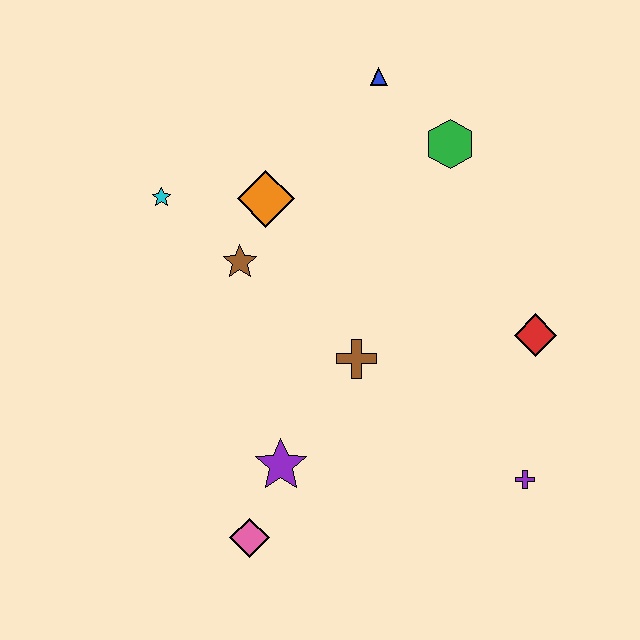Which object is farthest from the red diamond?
The cyan star is farthest from the red diamond.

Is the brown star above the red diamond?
Yes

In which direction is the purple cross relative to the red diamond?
The purple cross is below the red diamond.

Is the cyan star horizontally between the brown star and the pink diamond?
No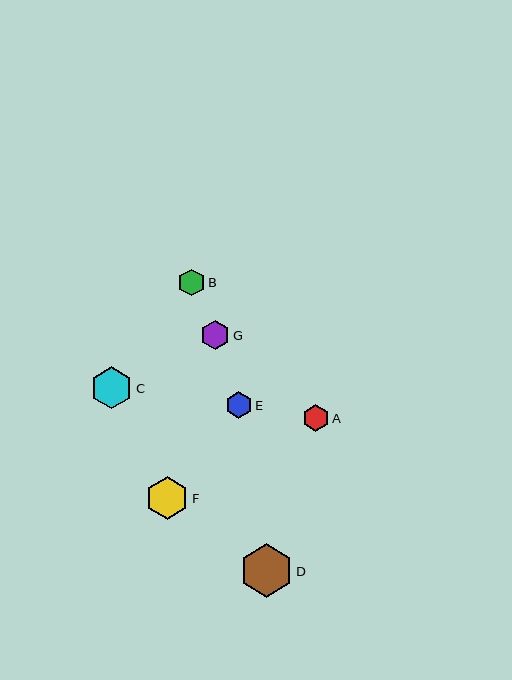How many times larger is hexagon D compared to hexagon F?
Hexagon D is approximately 1.2 times the size of hexagon F.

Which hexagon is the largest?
Hexagon D is the largest with a size of approximately 53 pixels.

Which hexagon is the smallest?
Hexagon E is the smallest with a size of approximately 27 pixels.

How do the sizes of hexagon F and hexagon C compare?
Hexagon F and hexagon C are approximately the same size.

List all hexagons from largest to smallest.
From largest to smallest: D, F, C, G, B, A, E.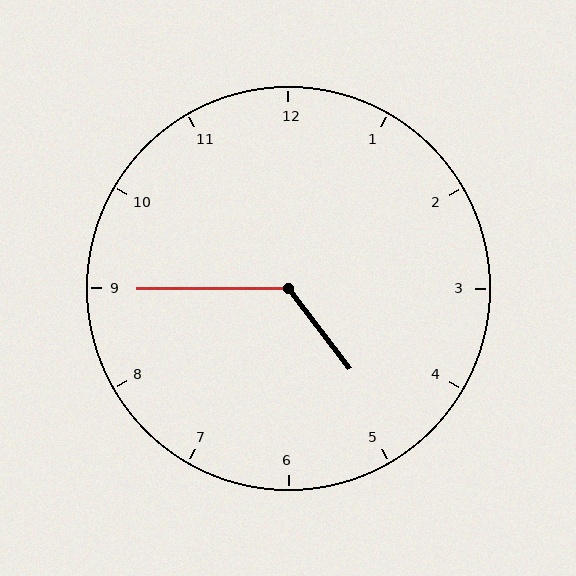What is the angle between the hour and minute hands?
Approximately 128 degrees.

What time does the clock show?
4:45.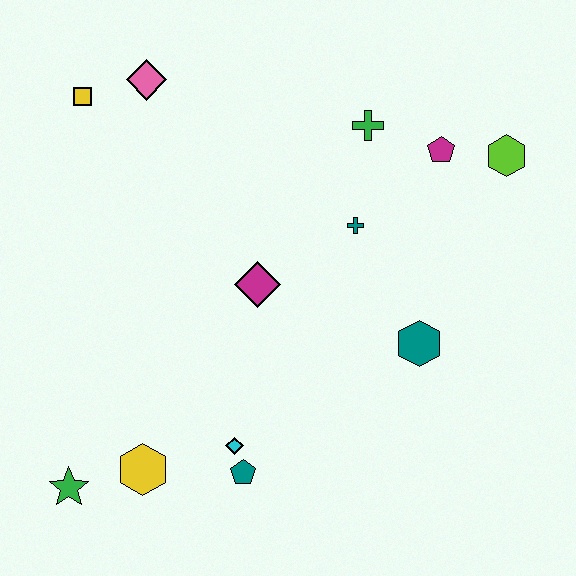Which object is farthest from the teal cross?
The green star is farthest from the teal cross.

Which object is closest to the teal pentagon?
The cyan diamond is closest to the teal pentagon.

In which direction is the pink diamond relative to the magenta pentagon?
The pink diamond is to the left of the magenta pentagon.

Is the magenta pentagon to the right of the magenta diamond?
Yes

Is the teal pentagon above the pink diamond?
No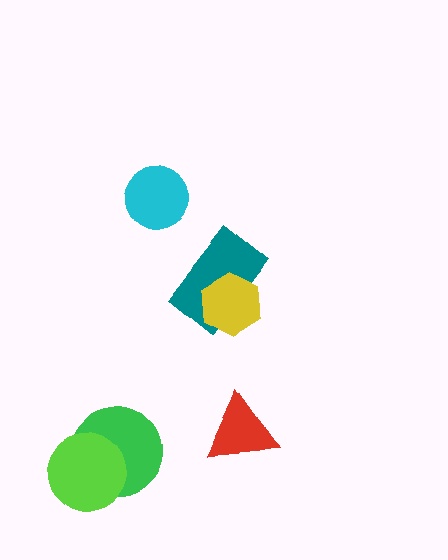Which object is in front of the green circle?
The lime circle is in front of the green circle.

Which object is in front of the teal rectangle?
The yellow hexagon is in front of the teal rectangle.